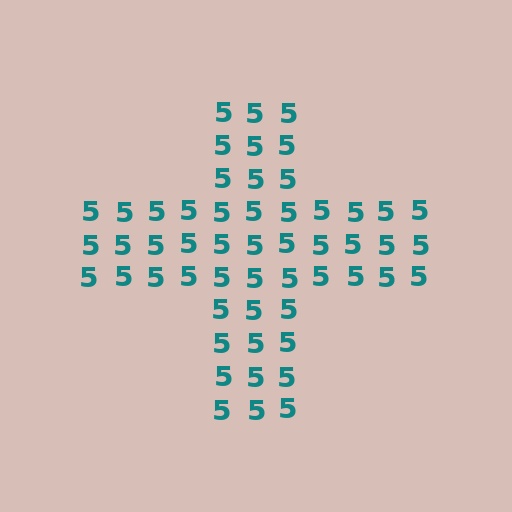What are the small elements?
The small elements are digit 5's.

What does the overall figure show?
The overall figure shows a cross.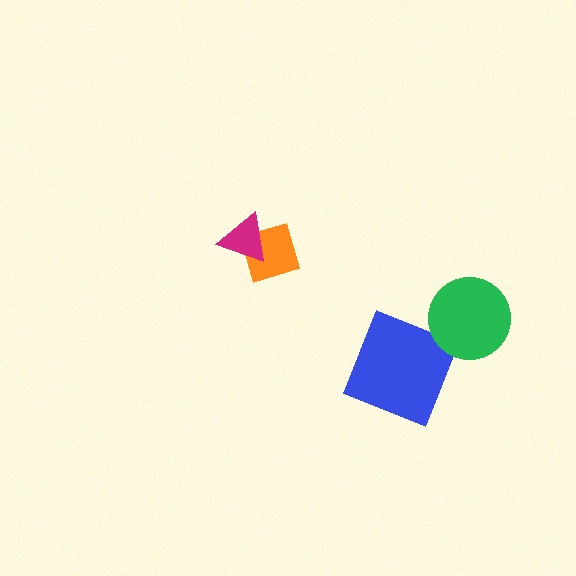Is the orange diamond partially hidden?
Yes, it is partially covered by another shape.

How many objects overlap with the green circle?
0 objects overlap with the green circle.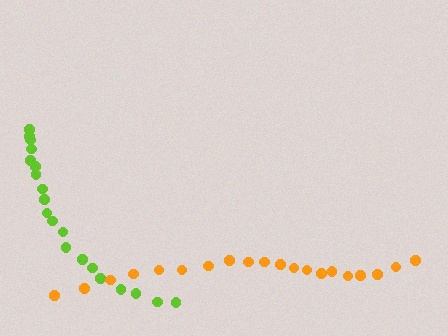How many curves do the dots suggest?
There are 2 distinct paths.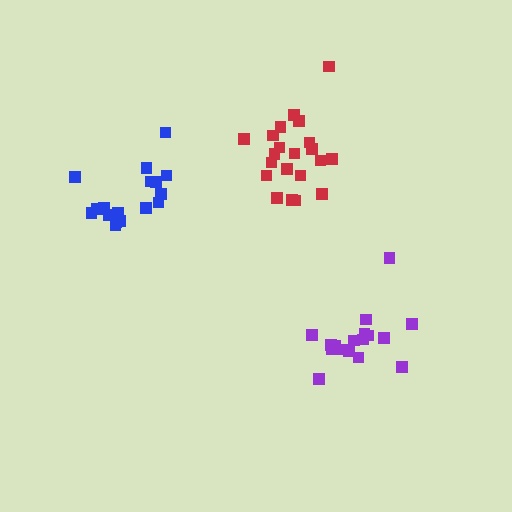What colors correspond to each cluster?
The clusters are colored: red, purple, blue.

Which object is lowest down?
The purple cluster is bottommost.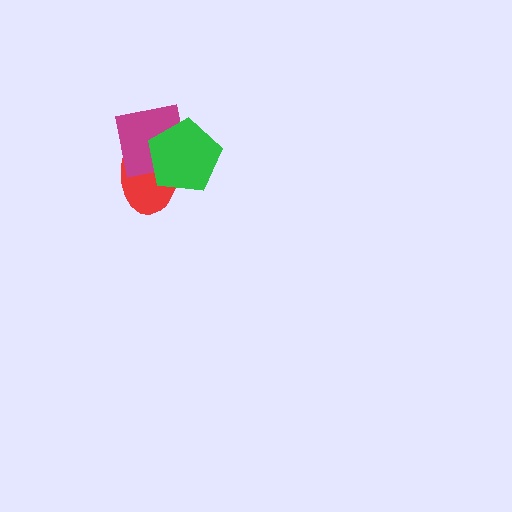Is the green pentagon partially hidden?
No, no other shape covers it.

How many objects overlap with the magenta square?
2 objects overlap with the magenta square.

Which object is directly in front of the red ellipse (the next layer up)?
The magenta square is directly in front of the red ellipse.